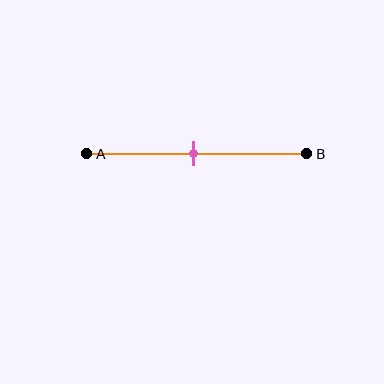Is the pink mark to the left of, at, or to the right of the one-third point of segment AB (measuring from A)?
The pink mark is to the right of the one-third point of segment AB.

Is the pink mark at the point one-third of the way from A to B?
No, the mark is at about 50% from A, not at the 33% one-third point.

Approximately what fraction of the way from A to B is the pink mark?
The pink mark is approximately 50% of the way from A to B.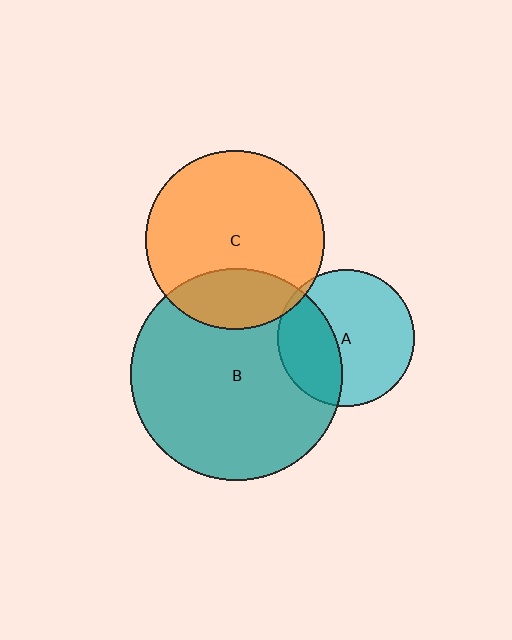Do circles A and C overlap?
Yes.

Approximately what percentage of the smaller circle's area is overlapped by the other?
Approximately 5%.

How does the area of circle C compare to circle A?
Approximately 1.7 times.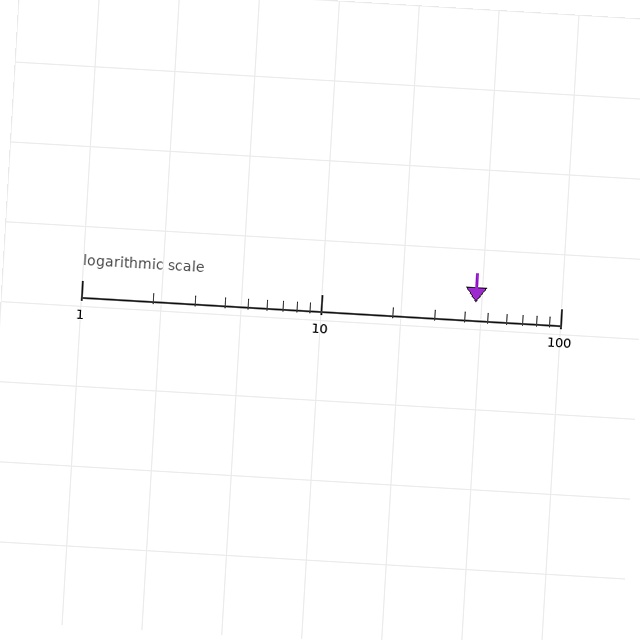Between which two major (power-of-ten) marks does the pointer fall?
The pointer is between 10 and 100.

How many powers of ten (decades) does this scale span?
The scale spans 2 decades, from 1 to 100.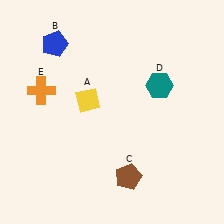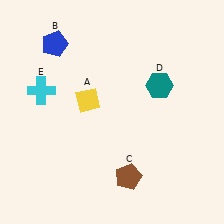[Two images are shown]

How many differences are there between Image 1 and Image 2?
There is 1 difference between the two images.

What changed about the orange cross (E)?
In Image 1, E is orange. In Image 2, it changed to cyan.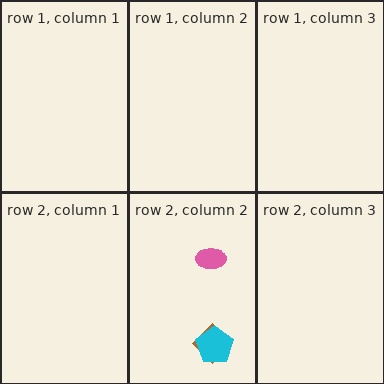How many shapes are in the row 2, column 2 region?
3.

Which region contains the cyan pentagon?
The row 2, column 2 region.